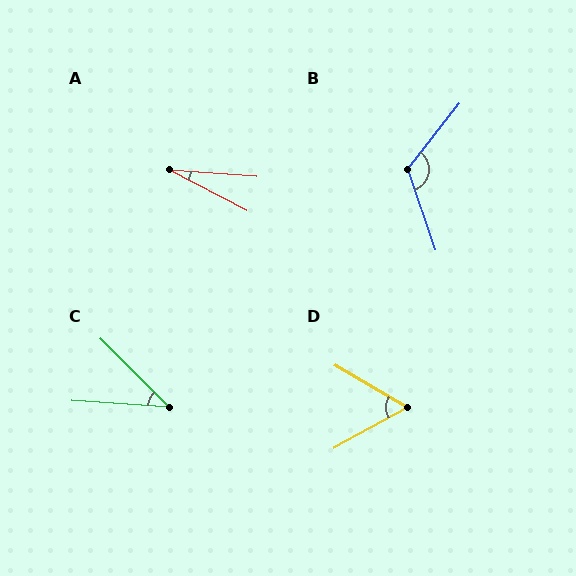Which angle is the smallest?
A, at approximately 23 degrees.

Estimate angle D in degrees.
Approximately 59 degrees.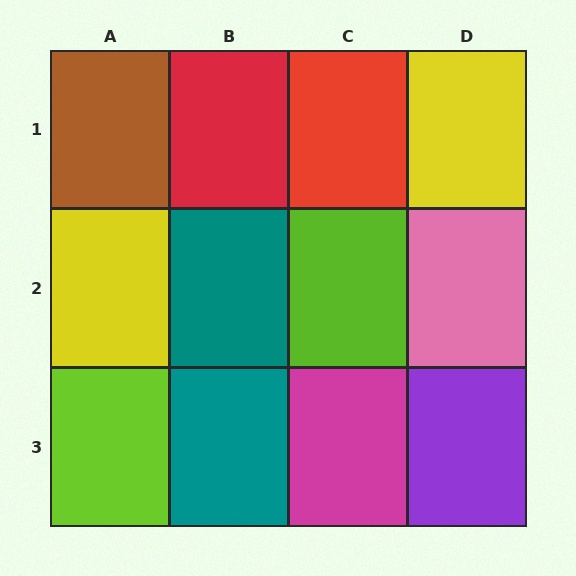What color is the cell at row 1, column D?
Yellow.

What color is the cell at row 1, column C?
Red.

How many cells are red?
2 cells are red.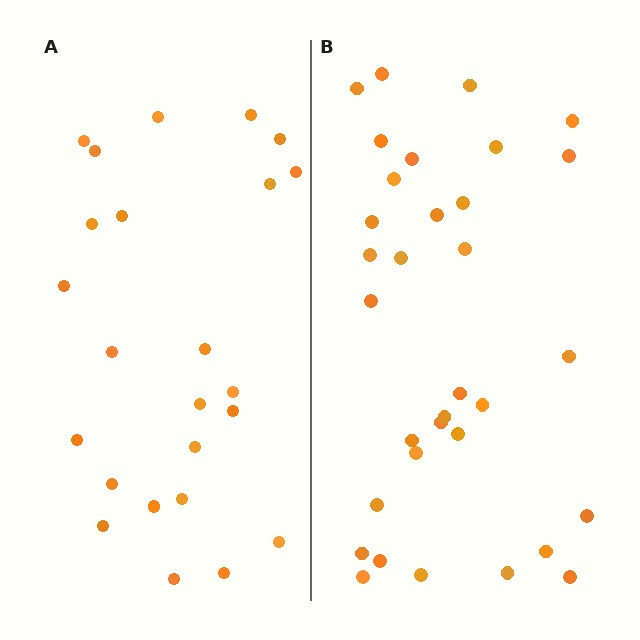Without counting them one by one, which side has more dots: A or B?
Region B (the right region) has more dots.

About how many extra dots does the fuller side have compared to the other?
Region B has roughly 8 or so more dots than region A.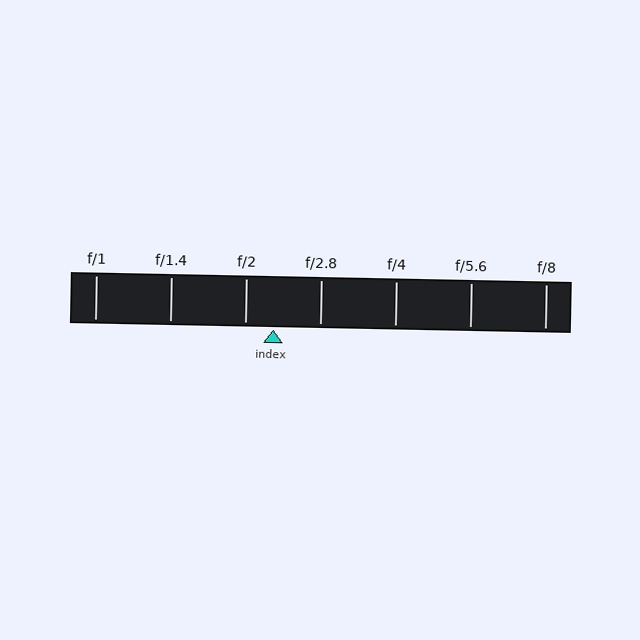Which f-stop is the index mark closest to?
The index mark is closest to f/2.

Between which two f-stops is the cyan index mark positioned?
The index mark is between f/2 and f/2.8.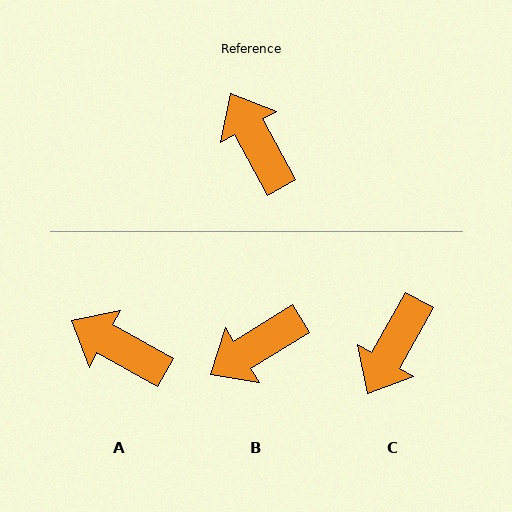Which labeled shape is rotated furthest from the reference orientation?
C, about 122 degrees away.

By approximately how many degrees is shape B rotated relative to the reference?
Approximately 93 degrees counter-clockwise.